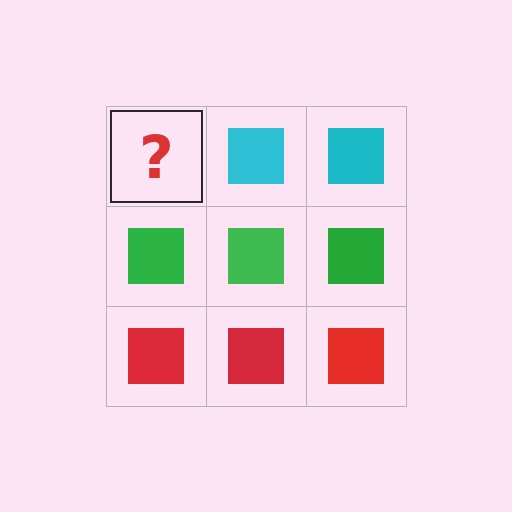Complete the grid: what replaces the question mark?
The question mark should be replaced with a cyan square.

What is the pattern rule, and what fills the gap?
The rule is that each row has a consistent color. The gap should be filled with a cyan square.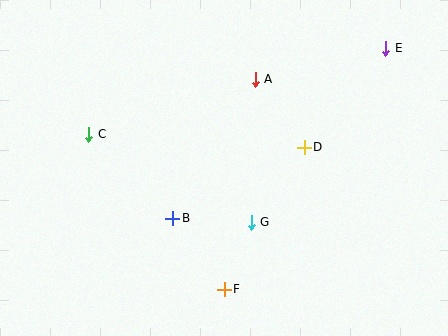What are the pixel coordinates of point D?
Point D is at (304, 147).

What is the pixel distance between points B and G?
The distance between B and G is 79 pixels.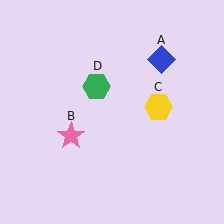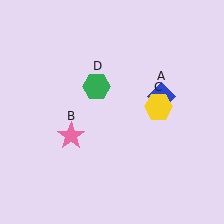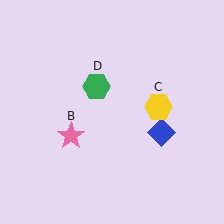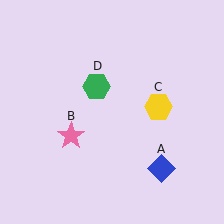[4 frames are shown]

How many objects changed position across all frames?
1 object changed position: blue diamond (object A).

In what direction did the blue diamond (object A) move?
The blue diamond (object A) moved down.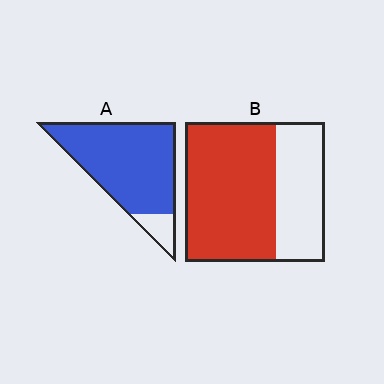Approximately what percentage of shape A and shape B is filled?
A is approximately 90% and B is approximately 65%.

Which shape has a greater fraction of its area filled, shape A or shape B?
Shape A.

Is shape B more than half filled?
Yes.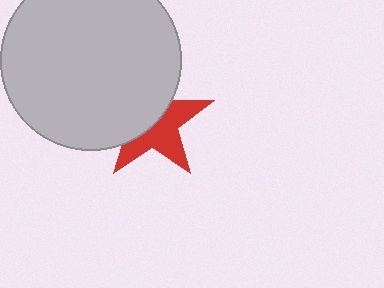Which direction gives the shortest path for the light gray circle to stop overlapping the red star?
Moving toward the upper-left gives the shortest separation.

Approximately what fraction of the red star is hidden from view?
Roughly 50% of the red star is hidden behind the light gray circle.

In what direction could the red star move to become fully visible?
The red star could move toward the lower-right. That would shift it out from behind the light gray circle entirely.